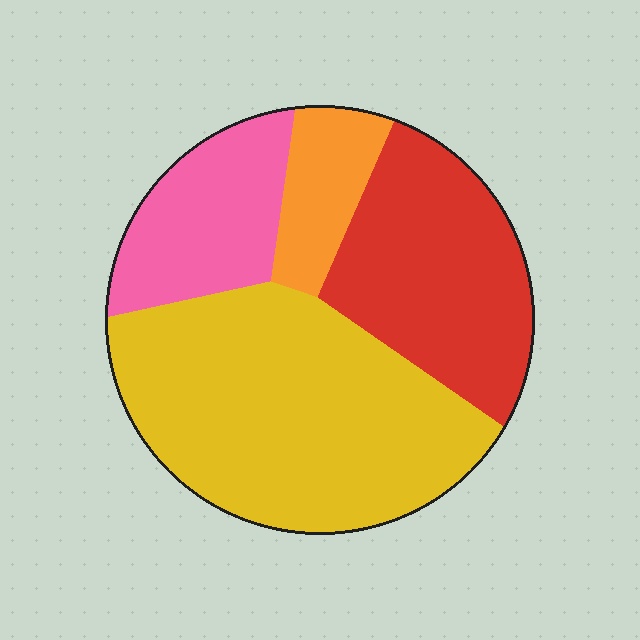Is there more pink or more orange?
Pink.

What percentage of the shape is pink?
Pink covers 17% of the shape.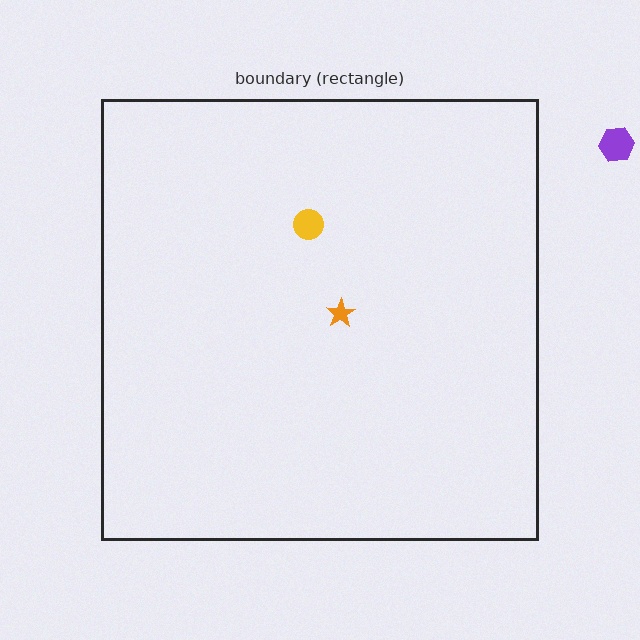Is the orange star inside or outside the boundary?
Inside.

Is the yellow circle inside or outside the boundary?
Inside.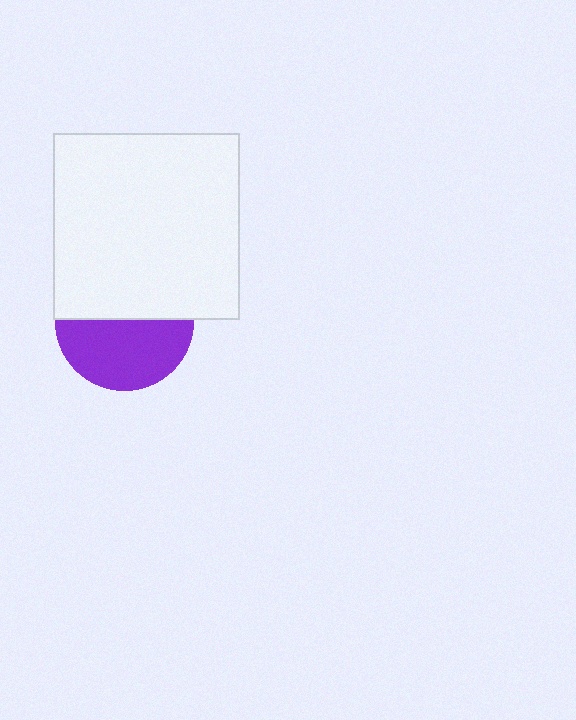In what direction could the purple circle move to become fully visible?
The purple circle could move down. That would shift it out from behind the white square entirely.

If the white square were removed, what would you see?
You would see the complete purple circle.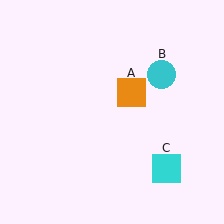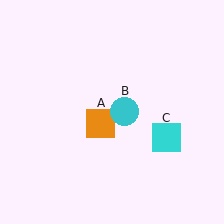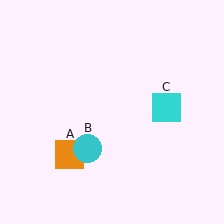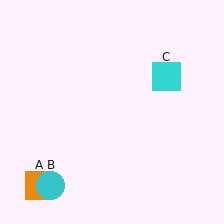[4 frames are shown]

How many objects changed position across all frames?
3 objects changed position: orange square (object A), cyan circle (object B), cyan square (object C).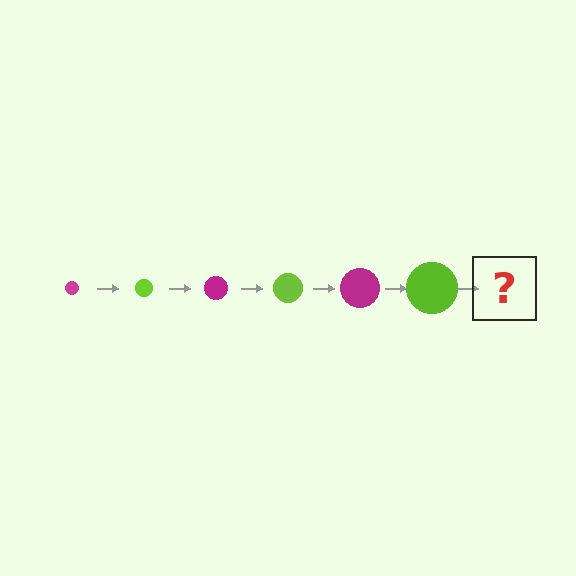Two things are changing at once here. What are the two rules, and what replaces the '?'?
The two rules are that the circle grows larger each step and the color cycles through magenta and lime. The '?' should be a magenta circle, larger than the previous one.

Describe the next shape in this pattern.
It should be a magenta circle, larger than the previous one.